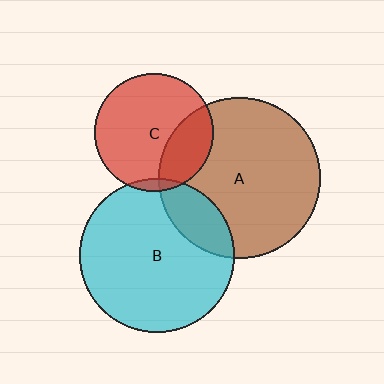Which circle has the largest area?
Circle A (brown).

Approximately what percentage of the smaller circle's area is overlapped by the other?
Approximately 25%.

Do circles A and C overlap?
Yes.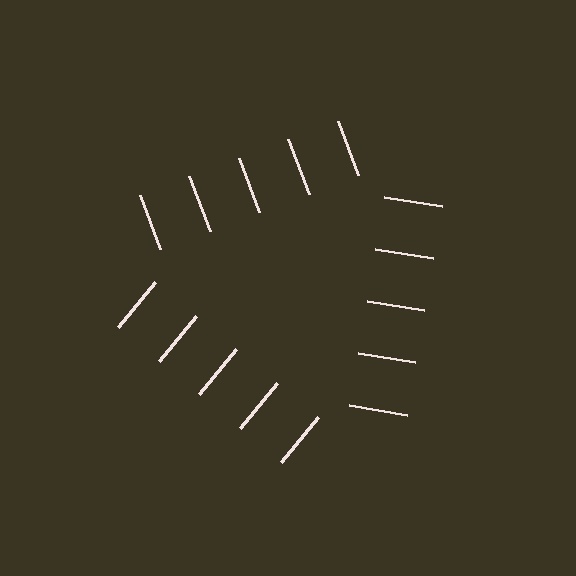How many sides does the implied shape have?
3 sides — the line-ends trace a triangle.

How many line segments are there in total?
15 — 5 along each of the 3 edges.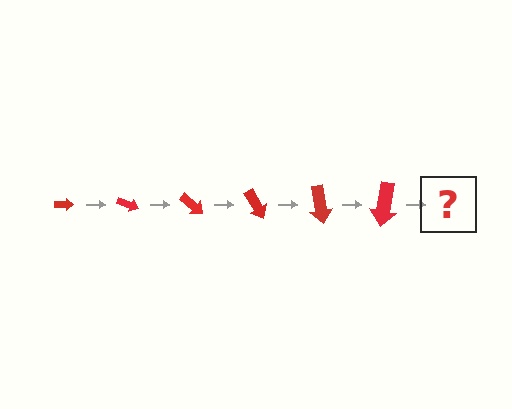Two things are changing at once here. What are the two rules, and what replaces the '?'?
The two rules are that the arrow grows larger each step and it rotates 20 degrees each step. The '?' should be an arrow, larger than the previous one and rotated 120 degrees from the start.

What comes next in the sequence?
The next element should be an arrow, larger than the previous one and rotated 120 degrees from the start.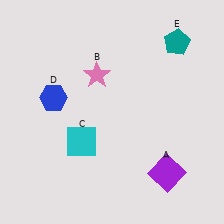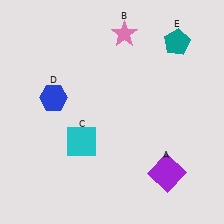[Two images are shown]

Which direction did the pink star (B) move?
The pink star (B) moved up.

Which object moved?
The pink star (B) moved up.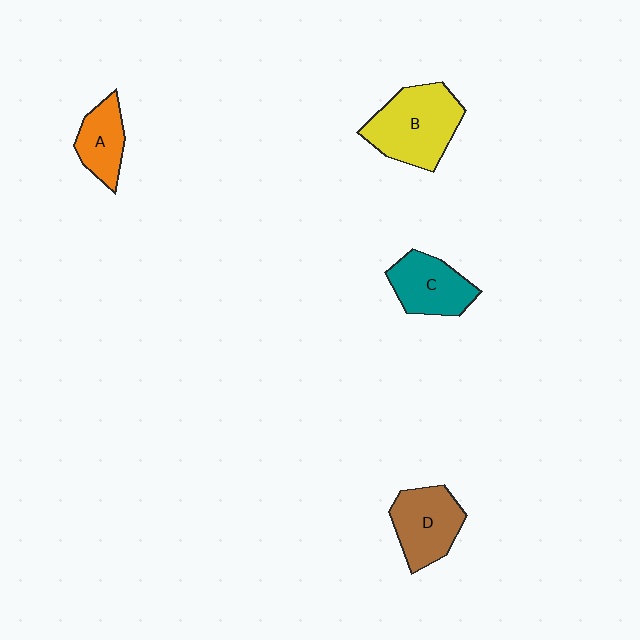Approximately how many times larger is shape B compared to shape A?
Approximately 1.9 times.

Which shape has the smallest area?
Shape A (orange).